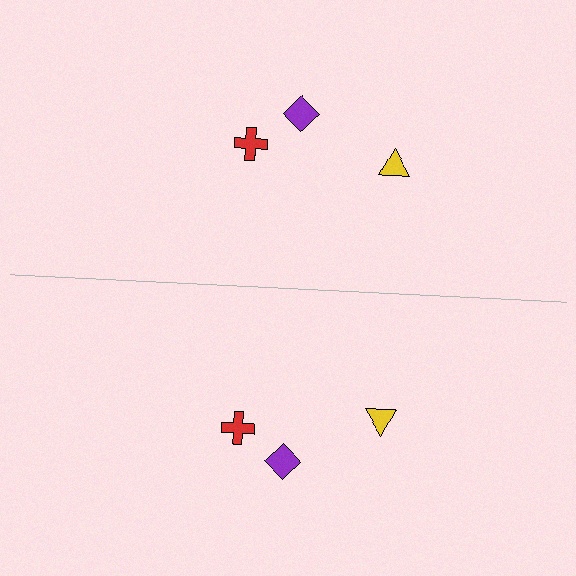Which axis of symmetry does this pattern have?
The pattern has a horizontal axis of symmetry running through the center of the image.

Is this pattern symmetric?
Yes, this pattern has bilateral (reflection) symmetry.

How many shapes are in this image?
There are 6 shapes in this image.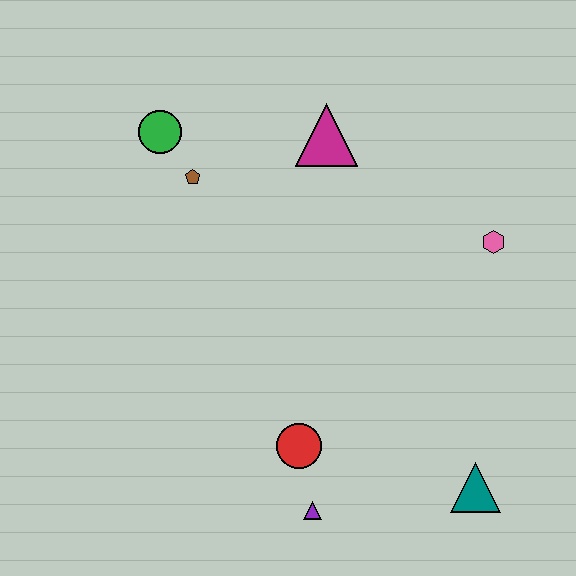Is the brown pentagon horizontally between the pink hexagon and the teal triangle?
No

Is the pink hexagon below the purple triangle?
No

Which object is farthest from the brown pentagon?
The teal triangle is farthest from the brown pentagon.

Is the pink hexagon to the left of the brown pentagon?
No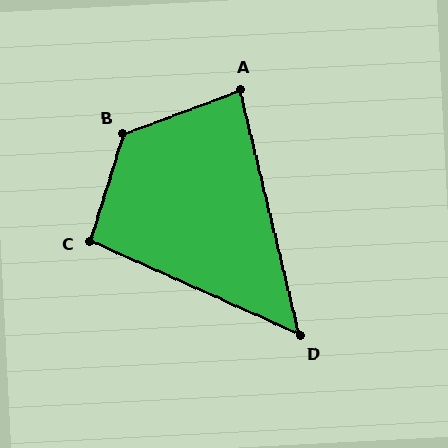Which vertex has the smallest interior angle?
D, at approximately 52 degrees.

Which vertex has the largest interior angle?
B, at approximately 128 degrees.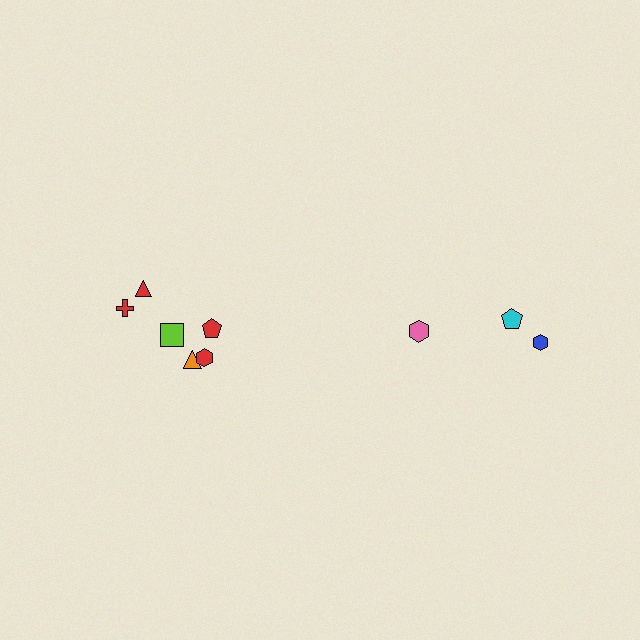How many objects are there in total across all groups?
There are 9 objects.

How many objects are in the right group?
There are 3 objects.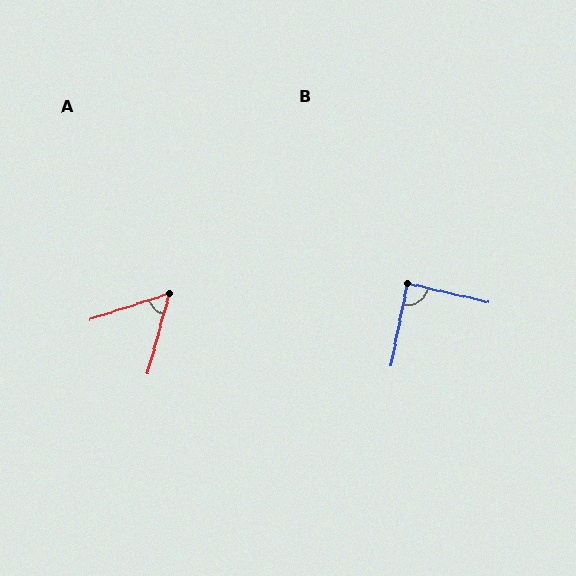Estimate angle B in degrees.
Approximately 88 degrees.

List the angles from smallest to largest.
A (57°), B (88°).